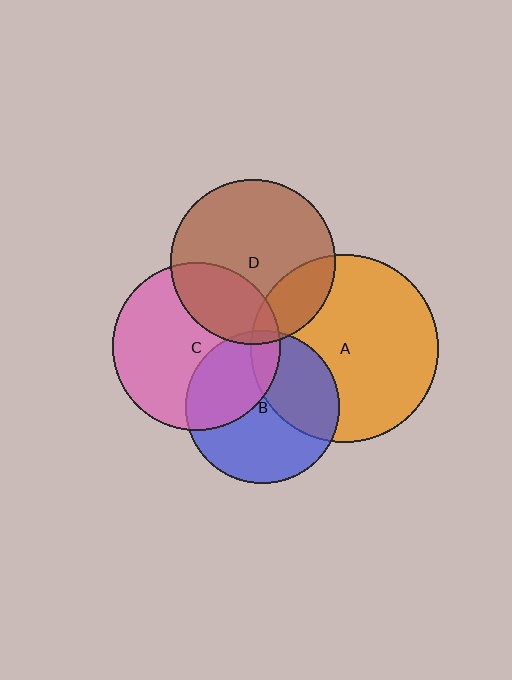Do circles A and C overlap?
Yes.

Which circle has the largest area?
Circle A (orange).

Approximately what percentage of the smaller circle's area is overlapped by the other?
Approximately 10%.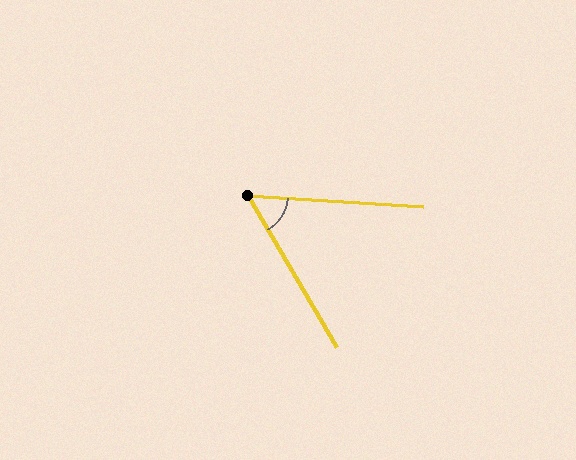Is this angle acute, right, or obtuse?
It is acute.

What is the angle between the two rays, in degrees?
Approximately 56 degrees.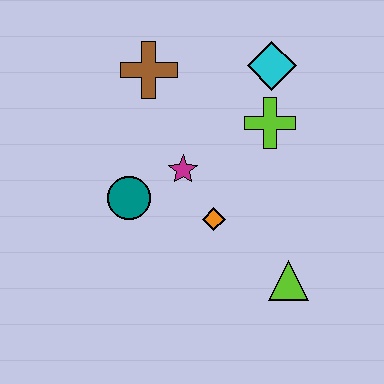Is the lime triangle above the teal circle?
No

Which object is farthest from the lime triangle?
The brown cross is farthest from the lime triangle.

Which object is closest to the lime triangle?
The orange diamond is closest to the lime triangle.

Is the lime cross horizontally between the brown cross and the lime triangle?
Yes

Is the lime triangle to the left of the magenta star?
No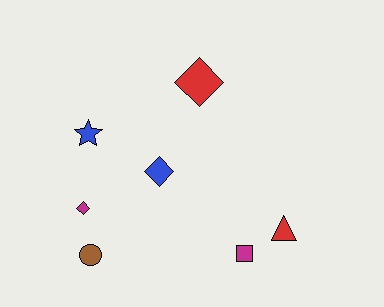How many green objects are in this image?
There are no green objects.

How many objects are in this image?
There are 7 objects.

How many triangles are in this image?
There is 1 triangle.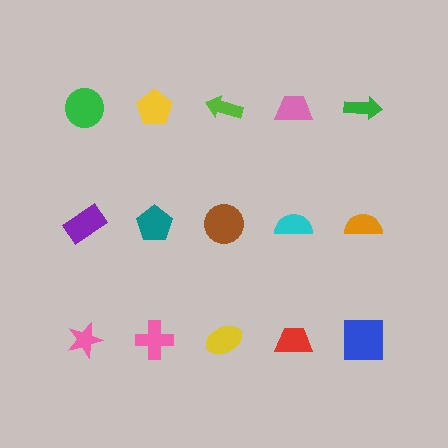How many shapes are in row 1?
5 shapes.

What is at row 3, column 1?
A pink star.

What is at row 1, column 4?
A pink trapezoid.